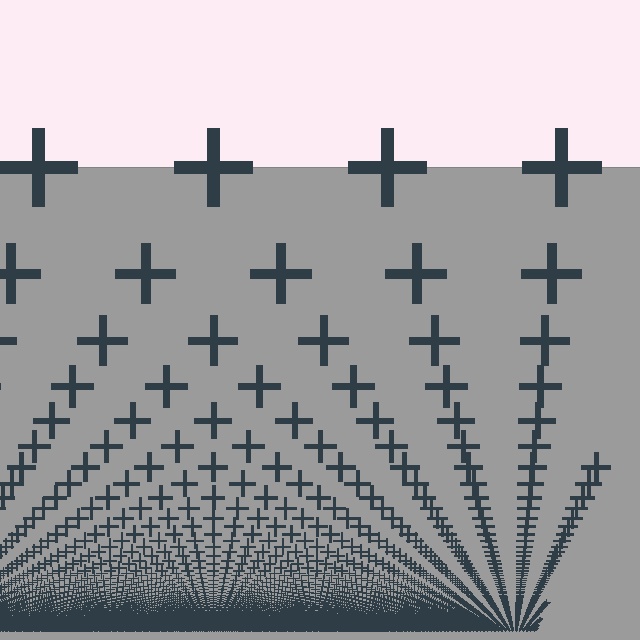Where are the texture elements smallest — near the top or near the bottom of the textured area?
Near the bottom.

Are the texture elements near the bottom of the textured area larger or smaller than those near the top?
Smaller. The gradient is inverted — elements near the bottom are smaller and denser.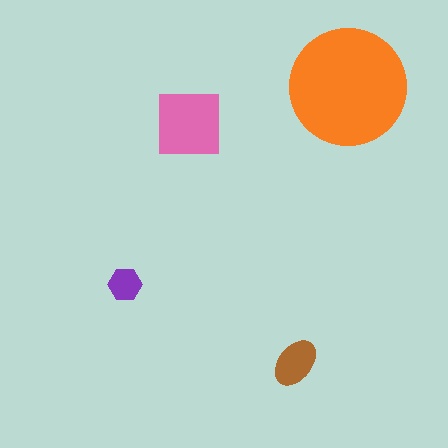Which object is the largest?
The orange circle.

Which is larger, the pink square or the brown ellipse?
The pink square.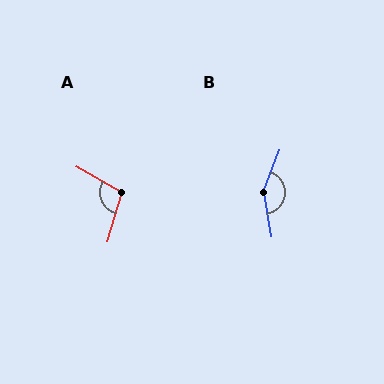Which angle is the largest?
B, at approximately 150 degrees.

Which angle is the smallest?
A, at approximately 104 degrees.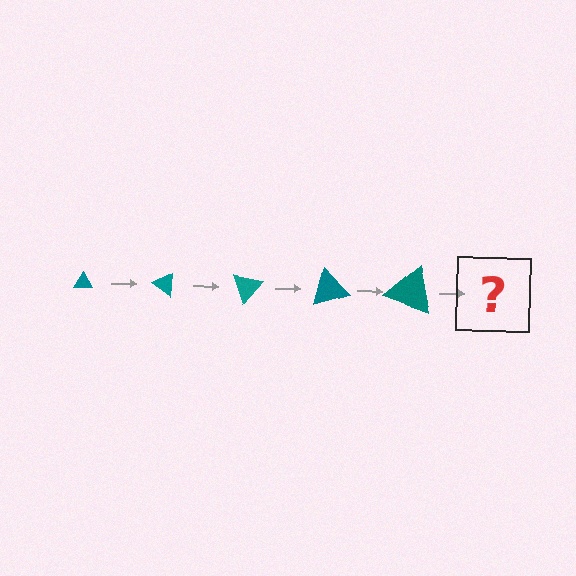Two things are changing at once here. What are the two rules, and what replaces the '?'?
The two rules are that the triangle grows larger each step and it rotates 35 degrees each step. The '?' should be a triangle, larger than the previous one and rotated 175 degrees from the start.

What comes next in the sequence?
The next element should be a triangle, larger than the previous one and rotated 175 degrees from the start.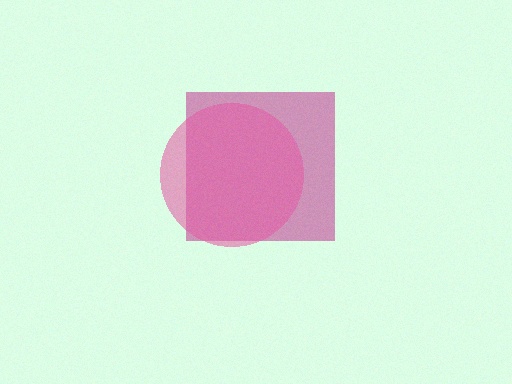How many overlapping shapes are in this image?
There are 2 overlapping shapes in the image.